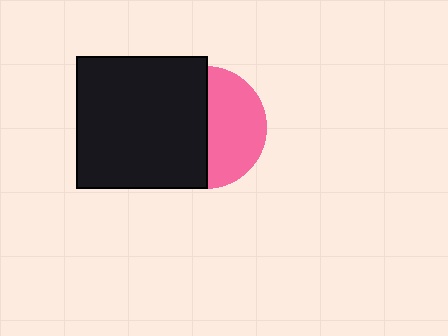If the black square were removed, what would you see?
You would see the complete pink circle.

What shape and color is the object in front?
The object in front is a black square.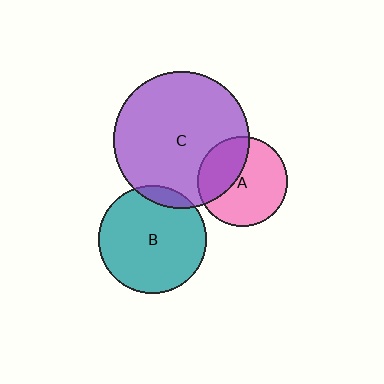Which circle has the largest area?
Circle C (purple).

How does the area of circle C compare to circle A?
Approximately 2.3 times.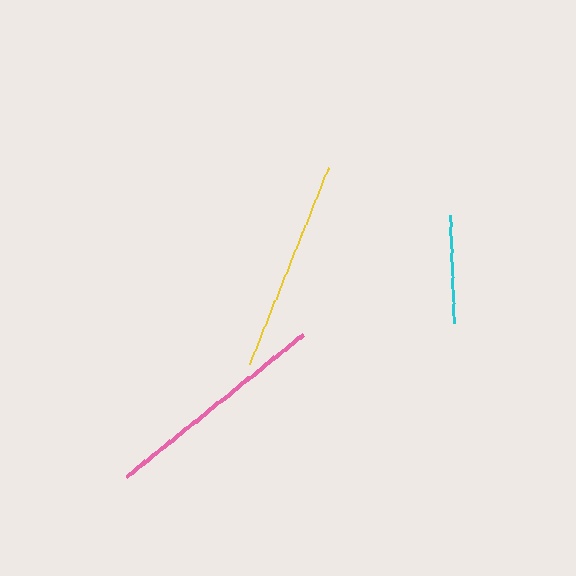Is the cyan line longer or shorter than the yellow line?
The yellow line is longer than the cyan line.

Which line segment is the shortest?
The cyan line is the shortest at approximately 107 pixels.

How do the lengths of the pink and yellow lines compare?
The pink and yellow lines are approximately the same length.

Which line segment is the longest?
The pink line is the longest at approximately 227 pixels.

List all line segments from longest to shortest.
From longest to shortest: pink, yellow, cyan.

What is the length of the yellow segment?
The yellow segment is approximately 211 pixels long.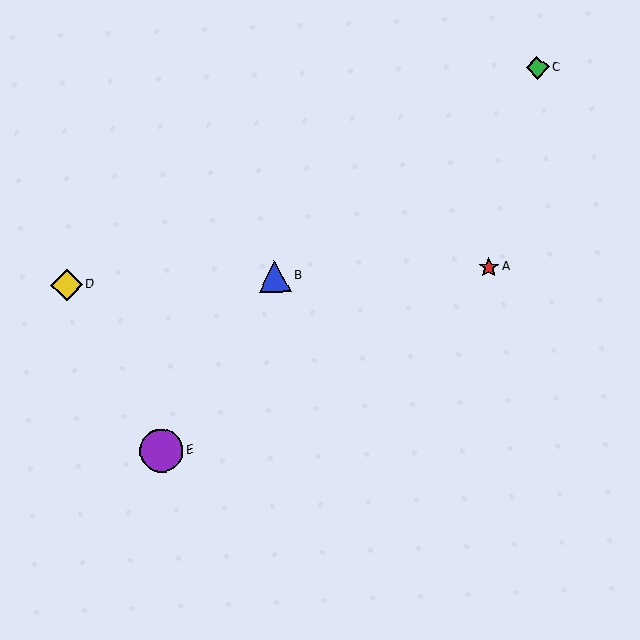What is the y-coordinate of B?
Object B is at y≈276.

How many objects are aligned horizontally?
3 objects (A, B, D) are aligned horizontally.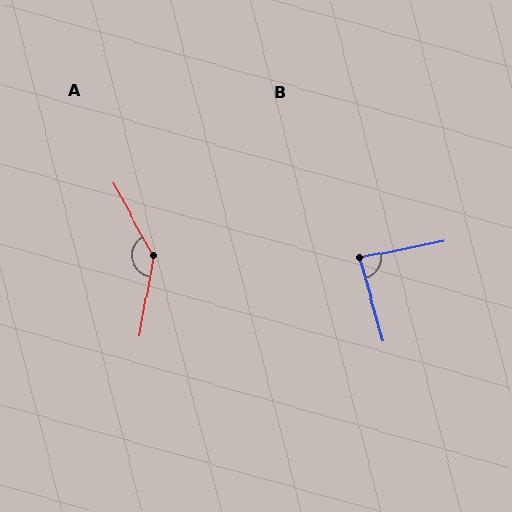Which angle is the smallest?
B, at approximately 85 degrees.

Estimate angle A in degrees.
Approximately 141 degrees.